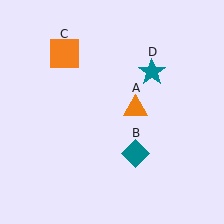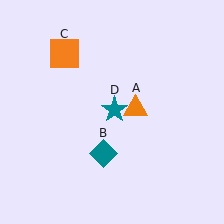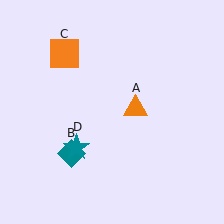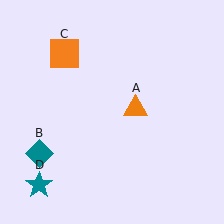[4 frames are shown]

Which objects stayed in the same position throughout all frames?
Orange triangle (object A) and orange square (object C) remained stationary.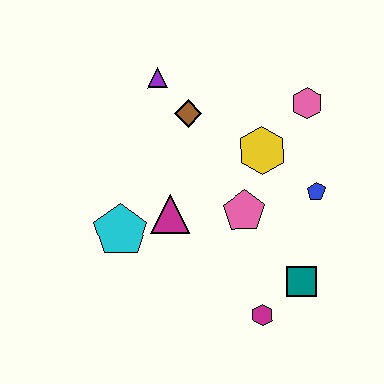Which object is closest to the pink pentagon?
The yellow hexagon is closest to the pink pentagon.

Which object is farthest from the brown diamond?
The magenta hexagon is farthest from the brown diamond.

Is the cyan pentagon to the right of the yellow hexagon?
No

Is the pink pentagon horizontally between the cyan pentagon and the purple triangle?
No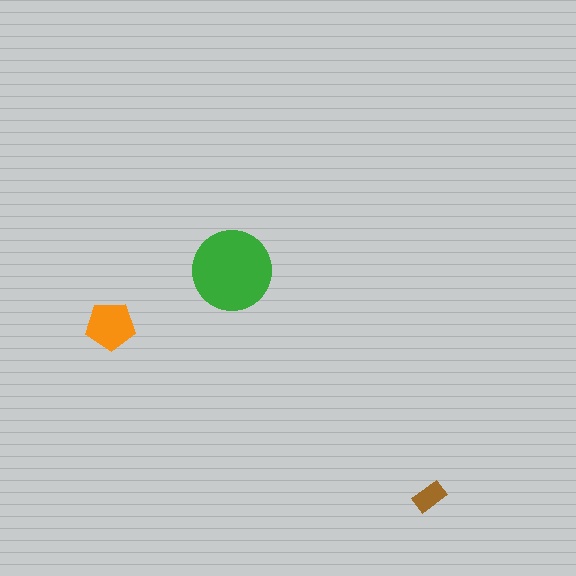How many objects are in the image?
There are 3 objects in the image.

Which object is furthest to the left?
The orange pentagon is leftmost.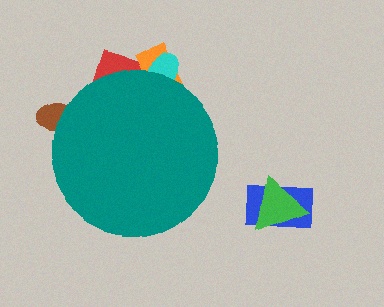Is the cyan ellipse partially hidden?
Yes, the cyan ellipse is partially hidden behind the teal circle.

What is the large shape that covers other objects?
A teal circle.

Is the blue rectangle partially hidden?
No, the blue rectangle is fully visible.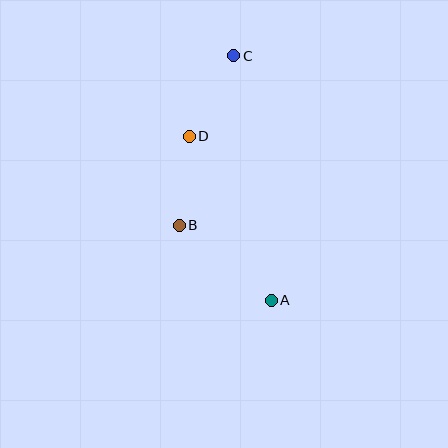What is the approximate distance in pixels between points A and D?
The distance between A and D is approximately 184 pixels.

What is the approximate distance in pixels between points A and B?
The distance between A and B is approximately 119 pixels.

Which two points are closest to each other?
Points B and D are closest to each other.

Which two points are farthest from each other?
Points A and C are farthest from each other.